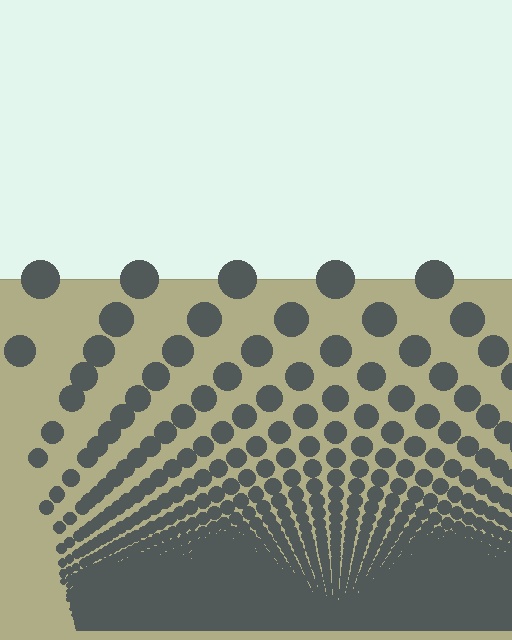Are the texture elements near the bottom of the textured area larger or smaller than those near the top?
Smaller. The gradient is inverted — elements near the bottom are smaller and denser.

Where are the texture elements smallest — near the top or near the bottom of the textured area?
Near the bottom.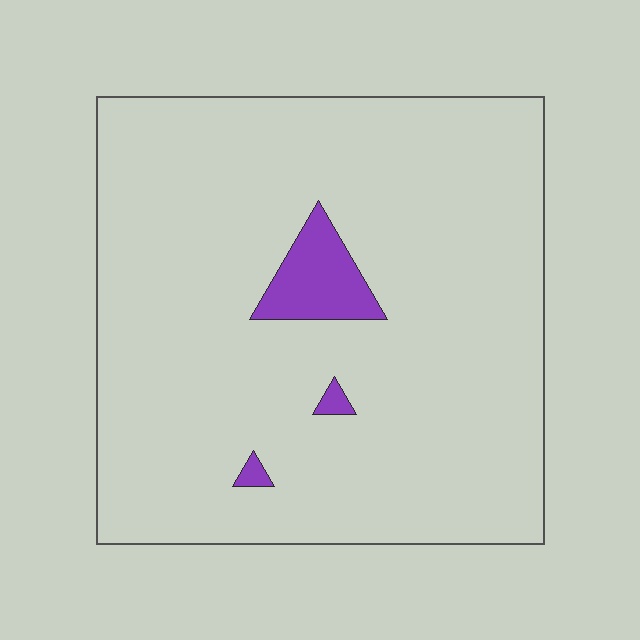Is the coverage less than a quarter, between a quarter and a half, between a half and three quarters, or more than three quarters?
Less than a quarter.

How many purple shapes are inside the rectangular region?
3.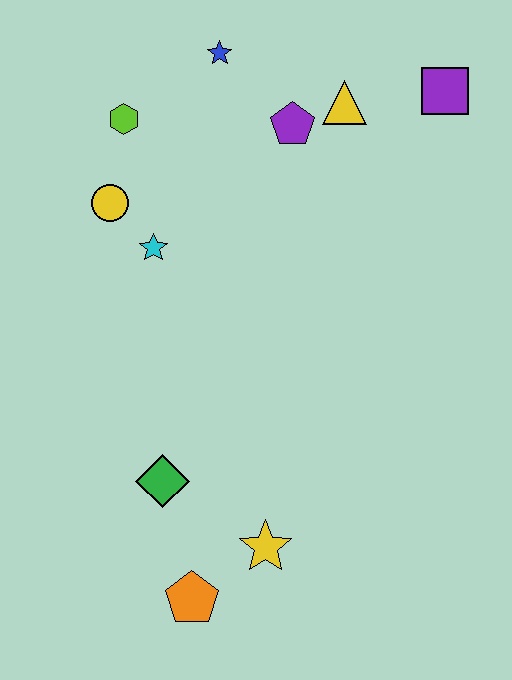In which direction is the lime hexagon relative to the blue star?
The lime hexagon is to the left of the blue star.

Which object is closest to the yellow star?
The orange pentagon is closest to the yellow star.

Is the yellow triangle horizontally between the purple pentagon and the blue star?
No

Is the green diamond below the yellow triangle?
Yes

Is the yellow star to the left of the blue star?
No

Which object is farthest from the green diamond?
The purple square is farthest from the green diamond.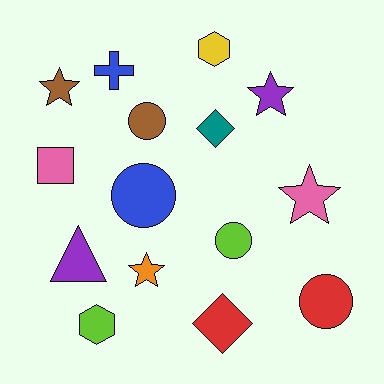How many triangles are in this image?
There is 1 triangle.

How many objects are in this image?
There are 15 objects.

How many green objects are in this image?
There are no green objects.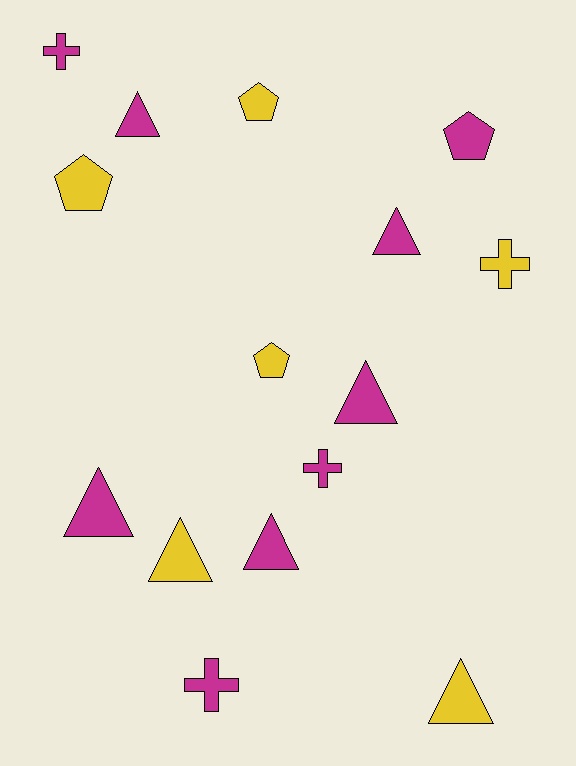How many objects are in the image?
There are 15 objects.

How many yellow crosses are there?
There is 1 yellow cross.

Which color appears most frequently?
Magenta, with 9 objects.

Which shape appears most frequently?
Triangle, with 7 objects.